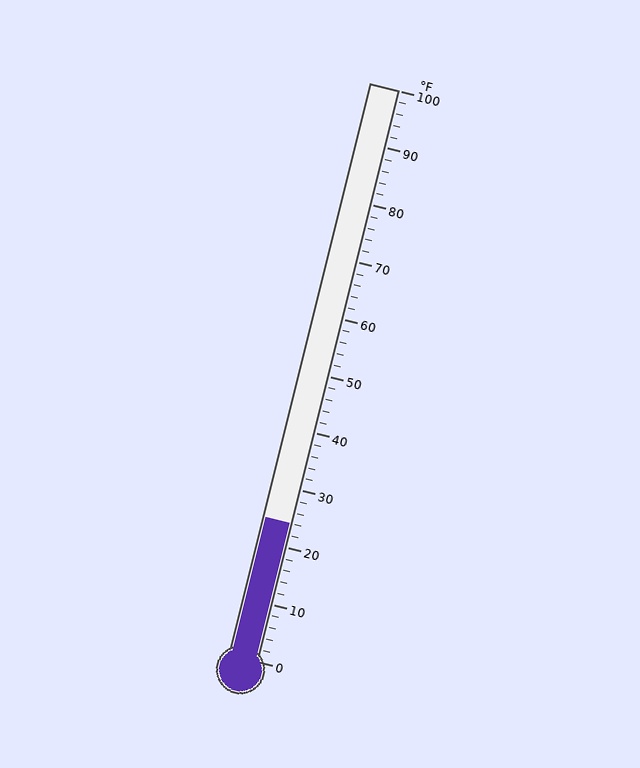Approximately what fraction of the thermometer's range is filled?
The thermometer is filled to approximately 25% of its range.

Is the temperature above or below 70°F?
The temperature is below 70°F.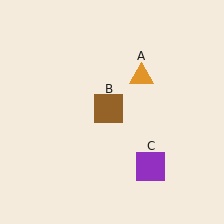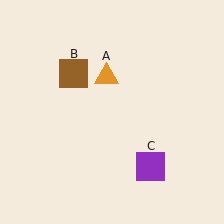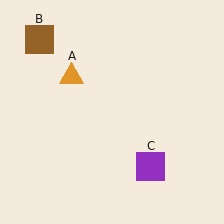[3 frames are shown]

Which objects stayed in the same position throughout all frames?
Purple square (object C) remained stationary.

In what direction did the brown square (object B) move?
The brown square (object B) moved up and to the left.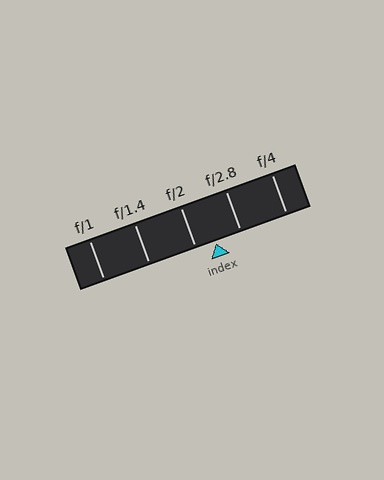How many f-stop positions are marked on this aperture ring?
There are 5 f-stop positions marked.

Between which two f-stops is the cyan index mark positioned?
The index mark is between f/2 and f/2.8.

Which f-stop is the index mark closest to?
The index mark is closest to f/2.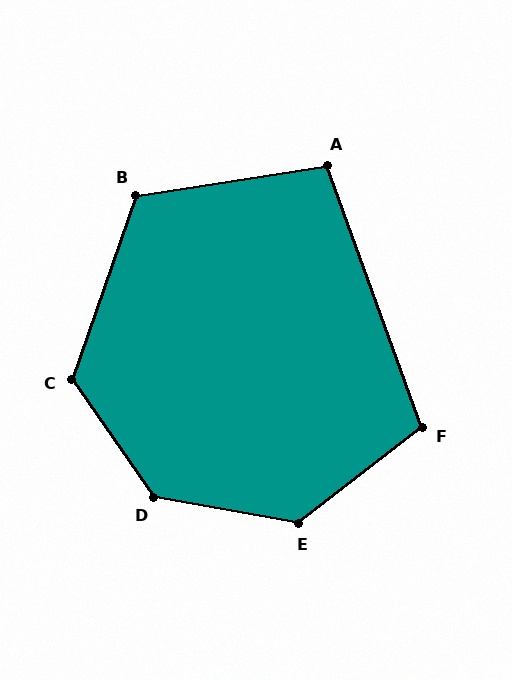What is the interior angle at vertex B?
Approximately 118 degrees (obtuse).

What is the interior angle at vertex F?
Approximately 108 degrees (obtuse).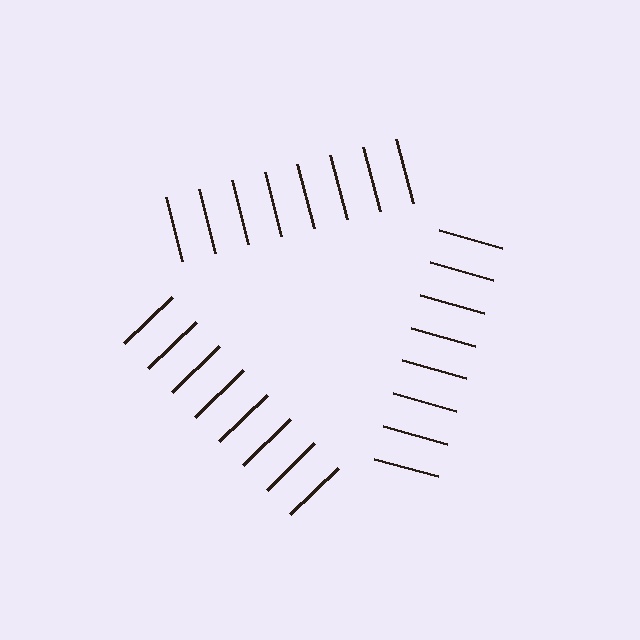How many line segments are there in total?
24 — 8 along each of the 3 edges.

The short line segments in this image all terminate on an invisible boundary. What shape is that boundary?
An illusory triangle — the line segments terminate on its edges but no continuous stroke is drawn.